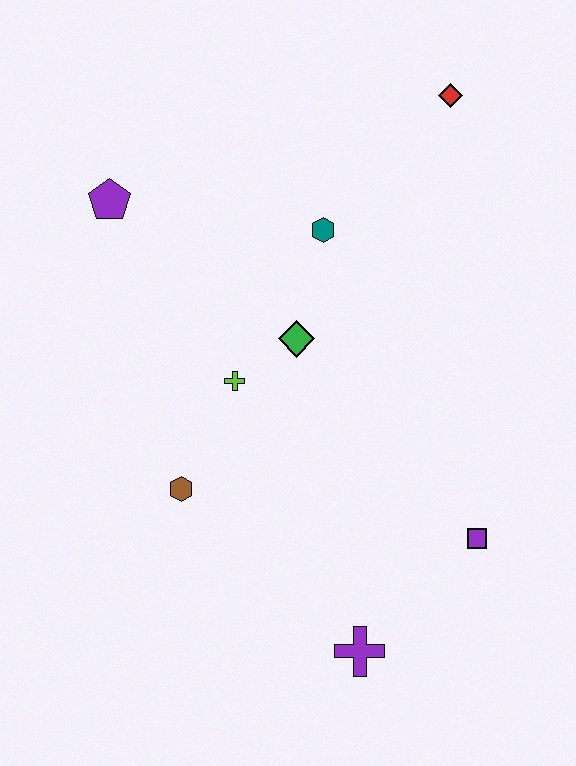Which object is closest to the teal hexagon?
The green diamond is closest to the teal hexagon.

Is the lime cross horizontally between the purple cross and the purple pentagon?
Yes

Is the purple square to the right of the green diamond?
Yes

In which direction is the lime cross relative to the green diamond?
The lime cross is to the left of the green diamond.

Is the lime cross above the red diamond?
No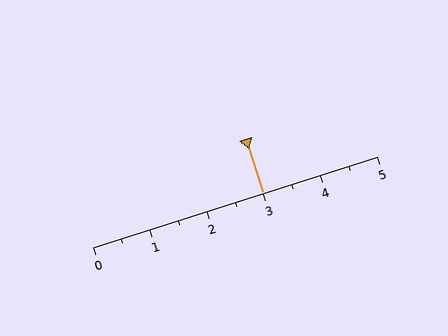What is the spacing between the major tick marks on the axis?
The major ticks are spaced 1 apart.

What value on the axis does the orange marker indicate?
The marker indicates approximately 3.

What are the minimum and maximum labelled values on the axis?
The axis runs from 0 to 5.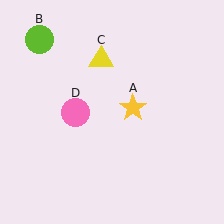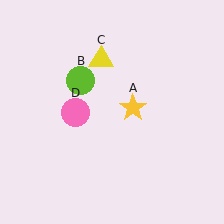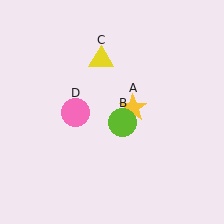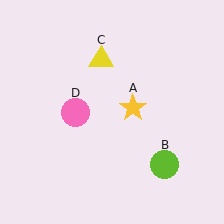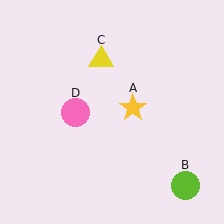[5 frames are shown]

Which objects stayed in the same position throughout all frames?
Yellow star (object A) and yellow triangle (object C) and pink circle (object D) remained stationary.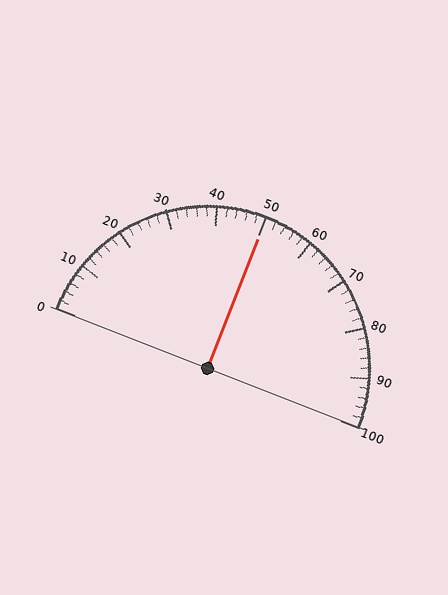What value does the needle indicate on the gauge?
The needle indicates approximately 50.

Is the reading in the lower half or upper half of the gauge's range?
The reading is in the upper half of the range (0 to 100).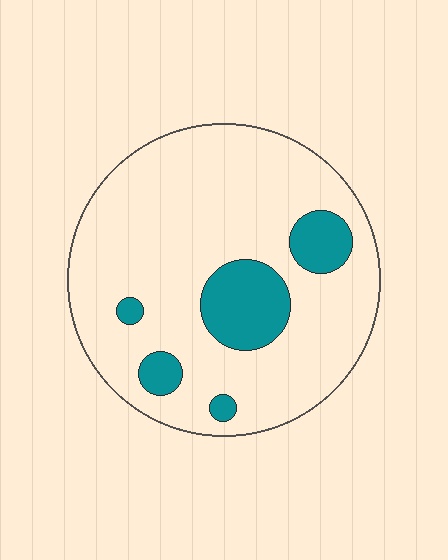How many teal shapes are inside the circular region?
5.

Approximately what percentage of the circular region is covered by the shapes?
Approximately 15%.